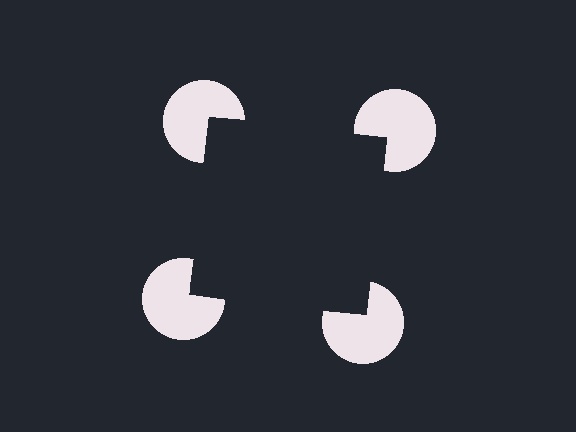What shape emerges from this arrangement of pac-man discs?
An illusory square — its edges are inferred from the aligned wedge cuts in the pac-man discs, not physically drawn.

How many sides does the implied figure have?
4 sides.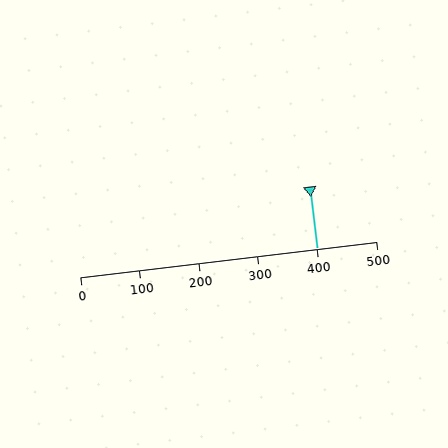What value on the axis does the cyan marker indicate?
The marker indicates approximately 400.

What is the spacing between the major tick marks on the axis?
The major ticks are spaced 100 apart.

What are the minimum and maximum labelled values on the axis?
The axis runs from 0 to 500.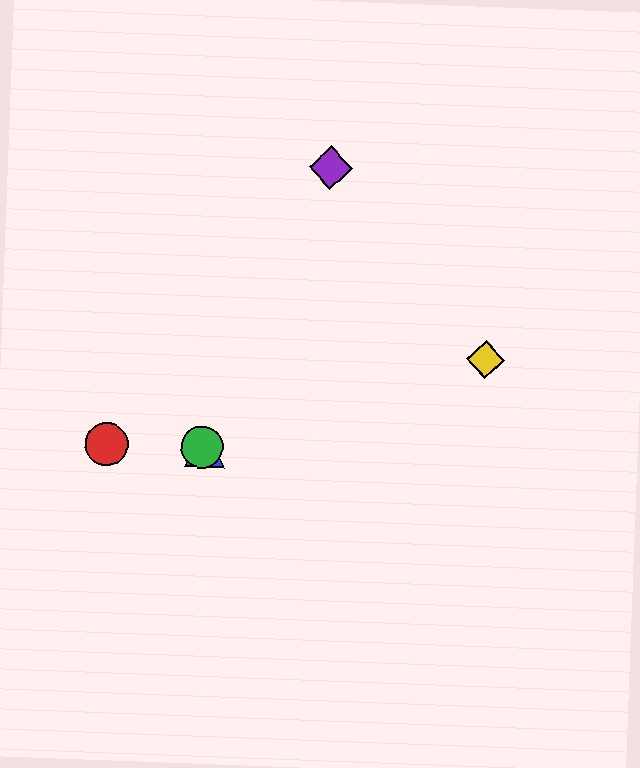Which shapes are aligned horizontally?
The red circle, the blue triangle, the green circle are aligned horizontally.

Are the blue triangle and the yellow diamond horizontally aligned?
No, the blue triangle is at y≈448 and the yellow diamond is at y≈360.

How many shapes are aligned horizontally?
3 shapes (the red circle, the blue triangle, the green circle) are aligned horizontally.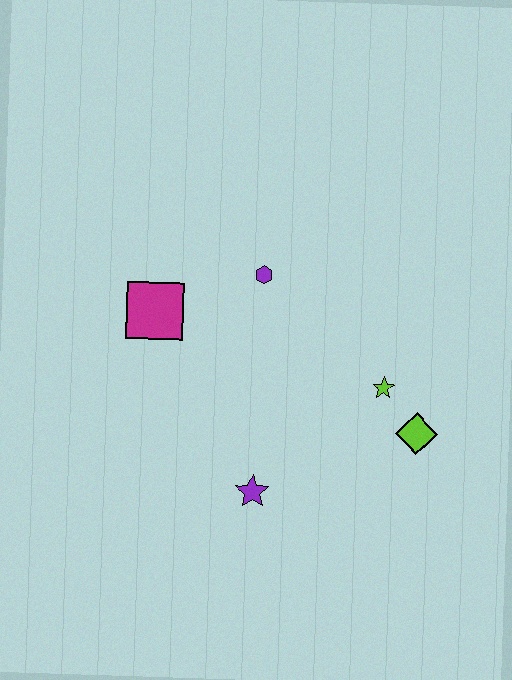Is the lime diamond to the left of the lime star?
No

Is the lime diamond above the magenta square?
No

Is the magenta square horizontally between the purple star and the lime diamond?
No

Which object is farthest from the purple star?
The purple hexagon is farthest from the purple star.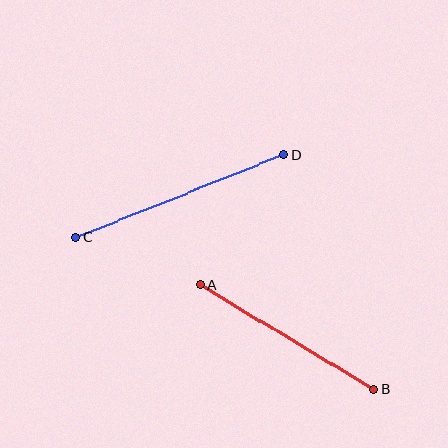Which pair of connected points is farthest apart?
Points C and D are farthest apart.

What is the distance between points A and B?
The distance is approximately 203 pixels.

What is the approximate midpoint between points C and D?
The midpoint is at approximately (180, 196) pixels.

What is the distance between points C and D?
The distance is approximately 223 pixels.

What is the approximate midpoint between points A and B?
The midpoint is at approximately (287, 337) pixels.